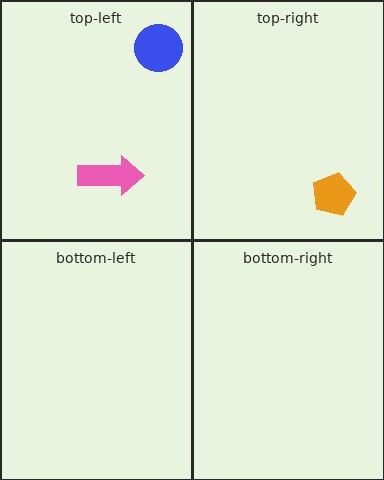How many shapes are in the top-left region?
2.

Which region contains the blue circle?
The top-left region.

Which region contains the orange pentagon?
The top-right region.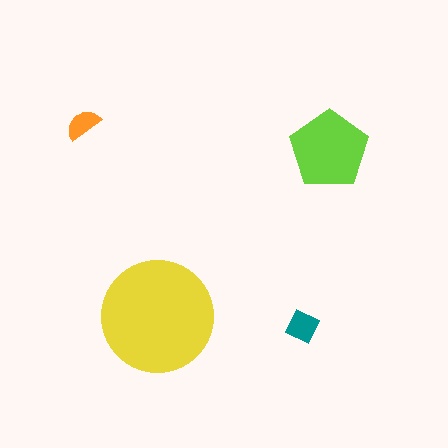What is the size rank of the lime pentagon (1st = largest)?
2nd.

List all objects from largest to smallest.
The yellow circle, the lime pentagon, the teal square, the orange semicircle.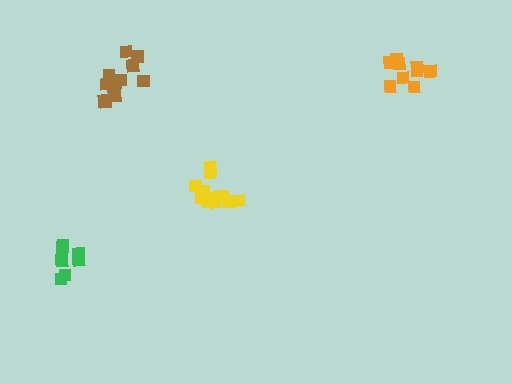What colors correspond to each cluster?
The clusters are colored: green, yellow, orange, brown.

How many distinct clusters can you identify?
There are 4 distinct clusters.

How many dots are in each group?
Group 1: 8 dots, Group 2: 13 dots, Group 3: 10 dots, Group 4: 12 dots (43 total).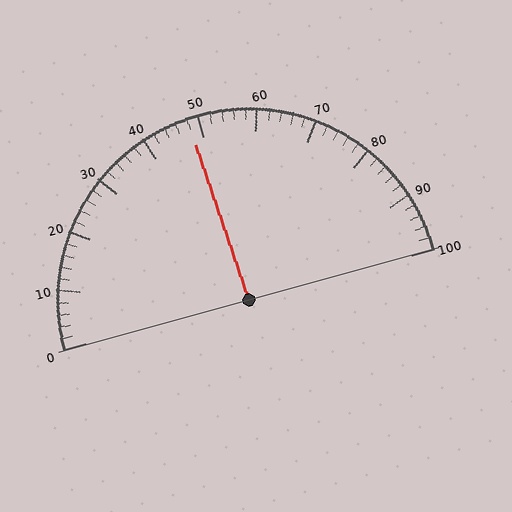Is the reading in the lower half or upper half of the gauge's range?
The reading is in the lower half of the range (0 to 100).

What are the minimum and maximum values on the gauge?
The gauge ranges from 0 to 100.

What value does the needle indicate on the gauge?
The needle indicates approximately 48.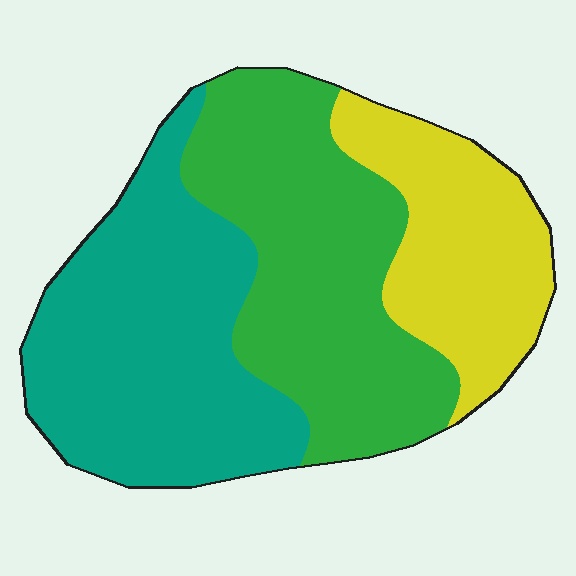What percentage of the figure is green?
Green takes up between a quarter and a half of the figure.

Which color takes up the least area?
Yellow, at roughly 25%.